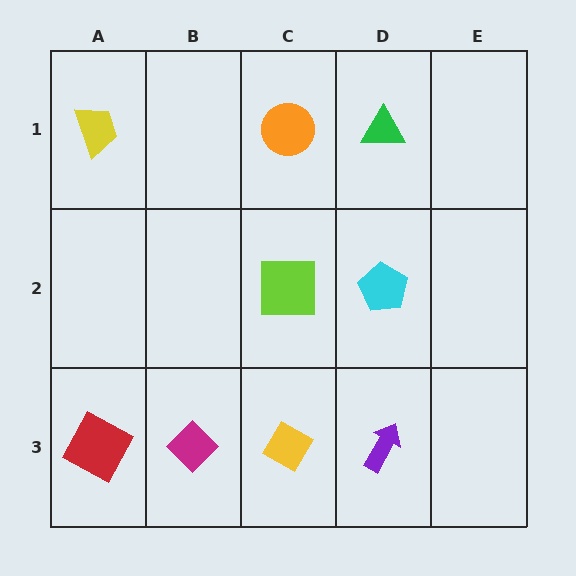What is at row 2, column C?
A lime square.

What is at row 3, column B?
A magenta diamond.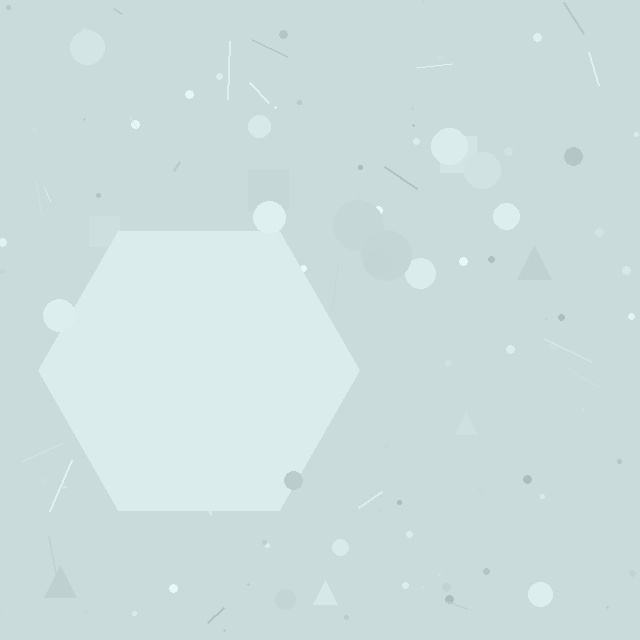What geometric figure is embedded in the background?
A hexagon is embedded in the background.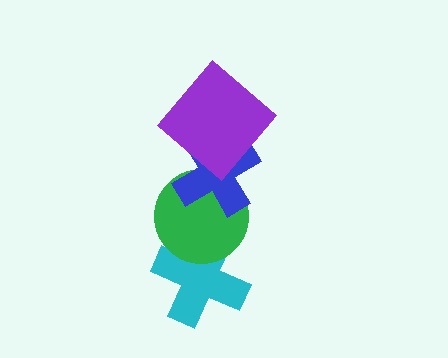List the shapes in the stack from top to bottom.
From top to bottom: the purple diamond, the blue cross, the green circle, the cyan cross.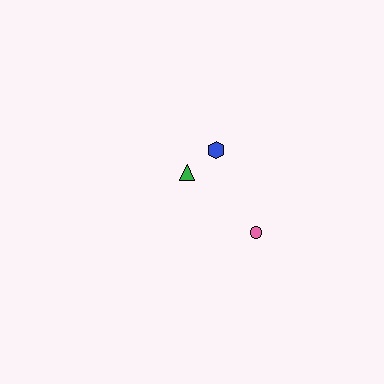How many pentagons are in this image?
There are no pentagons.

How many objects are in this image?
There are 3 objects.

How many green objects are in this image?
There is 1 green object.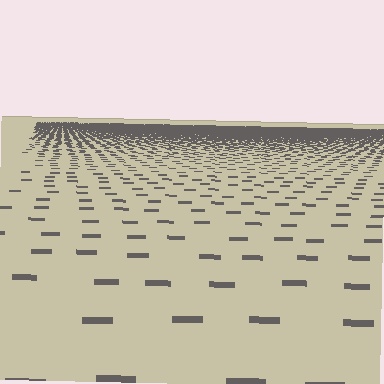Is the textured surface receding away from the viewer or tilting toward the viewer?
The surface is receding away from the viewer. Texture elements get smaller and denser toward the top.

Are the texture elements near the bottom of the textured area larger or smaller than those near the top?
Larger. Near the bottom, elements are closer to the viewer and appear at a bigger on-screen size.